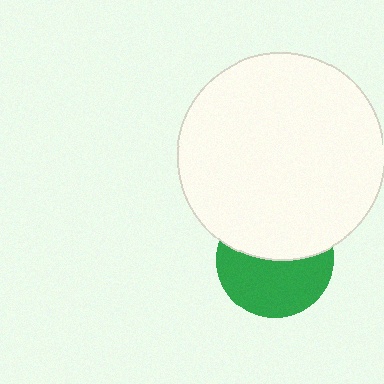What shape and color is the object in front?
The object in front is a white circle.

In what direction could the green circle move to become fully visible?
The green circle could move down. That would shift it out from behind the white circle entirely.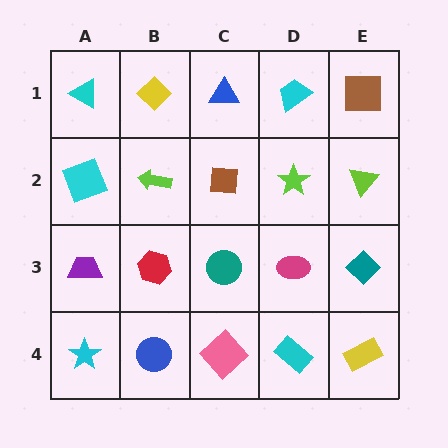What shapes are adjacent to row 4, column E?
A teal diamond (row 3, column E), a cyan rectangle (row 4, column D).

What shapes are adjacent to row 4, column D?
A magenta ellipse (row 3, column D), a pink diamond (row 4, column C), a yellow rectangle (row 4, column E).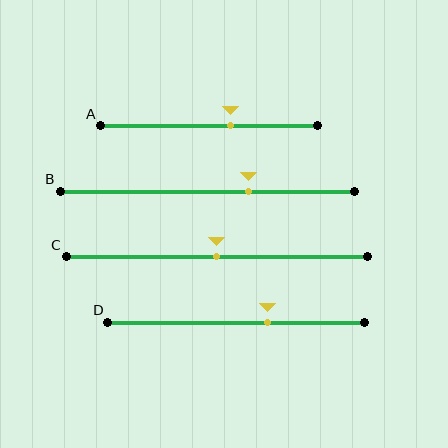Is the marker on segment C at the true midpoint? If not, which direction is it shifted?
Yes, the marker on segment C is at the true midpoint.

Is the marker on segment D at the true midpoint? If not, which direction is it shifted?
No, the marker on segment D is shifted to the right by about 12% of the segment length.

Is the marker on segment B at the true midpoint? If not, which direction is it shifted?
No, the marker on segment B is shifted to the right by about 14% of the segment length.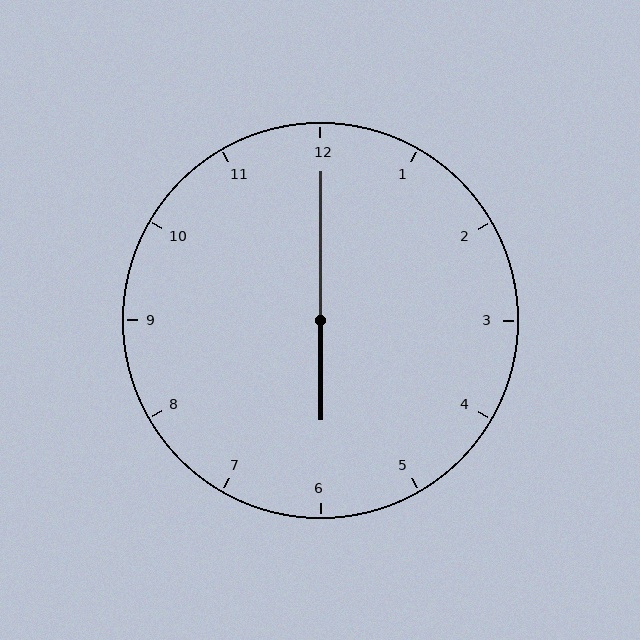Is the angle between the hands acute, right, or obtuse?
It is obtuse.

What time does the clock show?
6:00.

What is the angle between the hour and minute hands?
Approximately 180 degrees.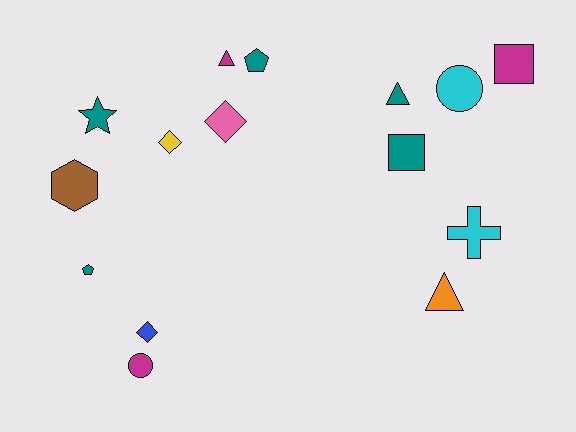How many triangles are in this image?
There are 3 triangles.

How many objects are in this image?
There are 15 objects.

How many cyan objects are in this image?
There are 2 cyan objects.